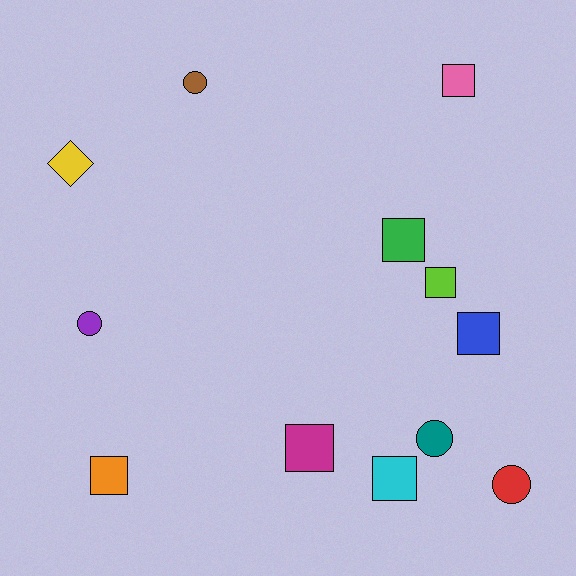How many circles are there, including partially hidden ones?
There are 4 circles.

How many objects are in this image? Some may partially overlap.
There are 12 objects.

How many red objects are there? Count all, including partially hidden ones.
There is 1 red object.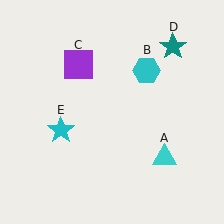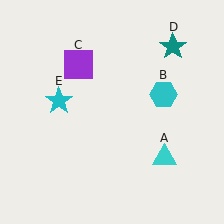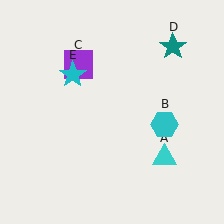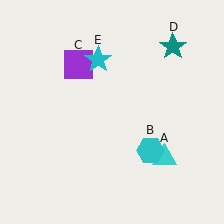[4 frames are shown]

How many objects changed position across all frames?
2 objects changed position: cyan hexagon (object B), cyan star (object E).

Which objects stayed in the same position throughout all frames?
Cyan triangle (object A) and purple square (object C) and teal star (object D) remained stationary.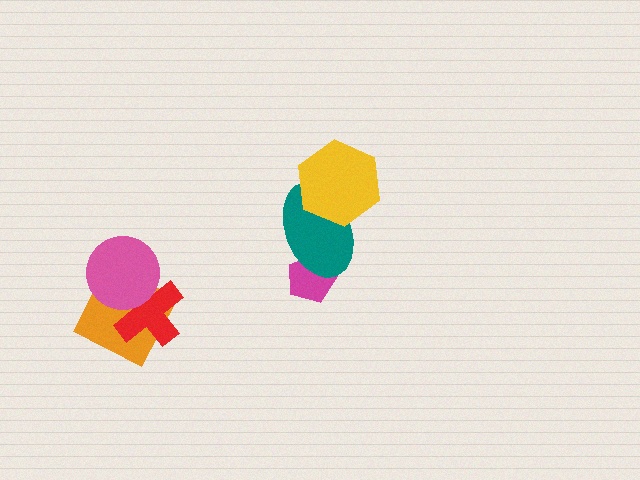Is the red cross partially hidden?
Yes, it is partially covered by another shape.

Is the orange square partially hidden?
Yes, it is partially covered by another shape.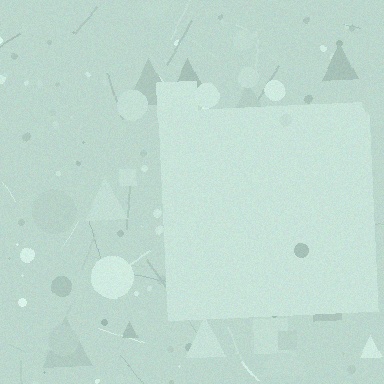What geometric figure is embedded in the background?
A square is embedded in the background.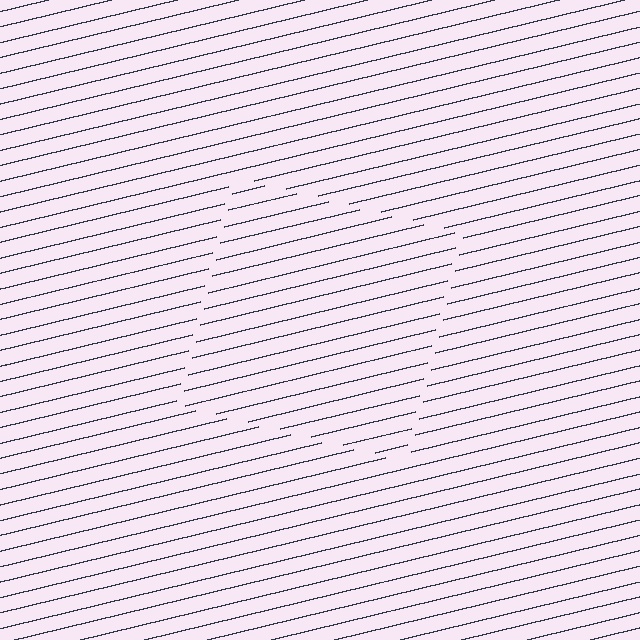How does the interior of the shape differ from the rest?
The interior of the shape contains the same grating, shifted by half a period — the contour is defined by the phase discontinuity where line-ends from the inner and outer gratings abut.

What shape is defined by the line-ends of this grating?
An illusory square. The interior of the shape contains the same grating, shifted by half a period — the contour is defined by the phase discontinuity where line-ends from the inner and outer gratings abut.